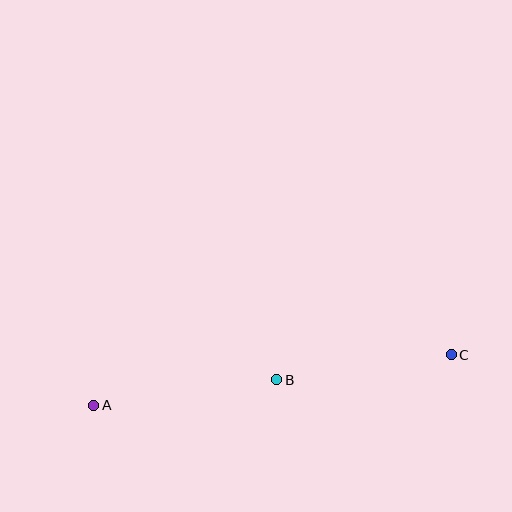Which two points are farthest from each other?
Points A and C are farthest from each other.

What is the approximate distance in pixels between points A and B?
The distance between A and B is approximately 185 pixels.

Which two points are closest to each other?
Points B and C are closest to each other.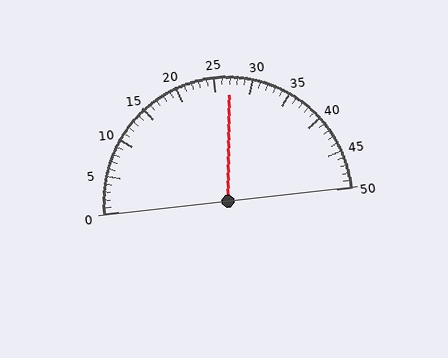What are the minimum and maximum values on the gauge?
The gauge ranges from 0 to 50.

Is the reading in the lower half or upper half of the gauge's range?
The reading is in the upper half of the range (0 to 50).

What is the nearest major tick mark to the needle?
The nearest major tick mark is 25.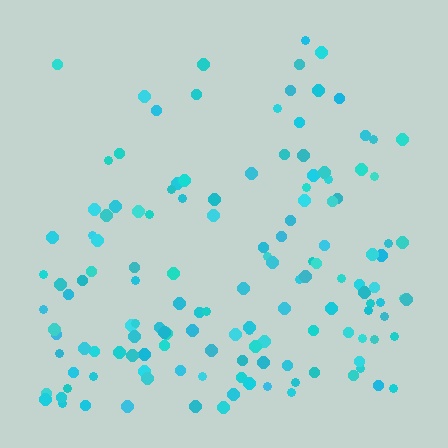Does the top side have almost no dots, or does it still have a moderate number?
Still a moderate number, just noticeably fewer than the bottom.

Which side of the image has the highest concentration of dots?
The bottom.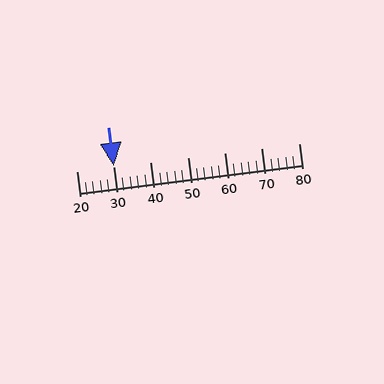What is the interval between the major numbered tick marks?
The major tick marks are spaced 10 units apart.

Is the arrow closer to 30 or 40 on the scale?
The arrow is closer to 30.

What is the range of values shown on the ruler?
The ruler shows values from 20 to 80.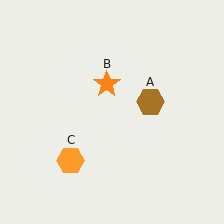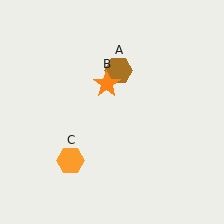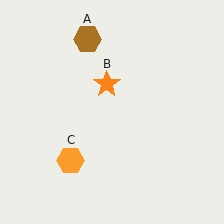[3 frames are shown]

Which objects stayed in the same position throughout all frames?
Orange star (object B) and orange hexagon (object C) remained stationary.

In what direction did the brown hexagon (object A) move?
The brown hexagon (object A) moved up and to the left.